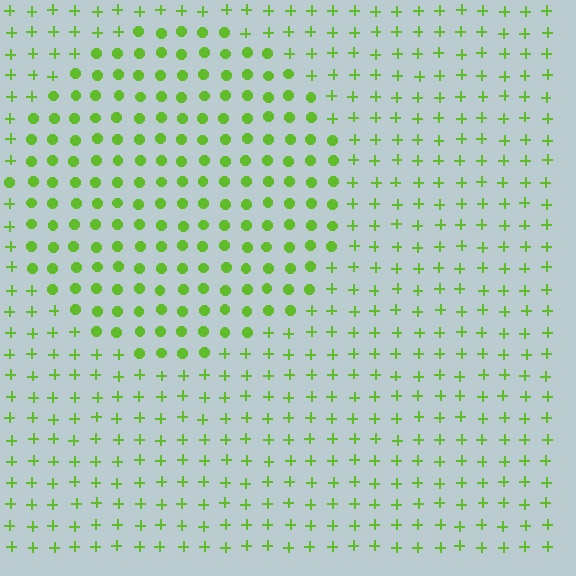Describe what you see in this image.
The image is filled with small lime elements arranged in a uniform grid. A circle-shaped region contains circles, while the surrounding area contains plus signs. The boundary is defined purely by the change in element shape.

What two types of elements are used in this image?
The image uses circles inside the circle region and plus signs outside it.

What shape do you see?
I see a circle.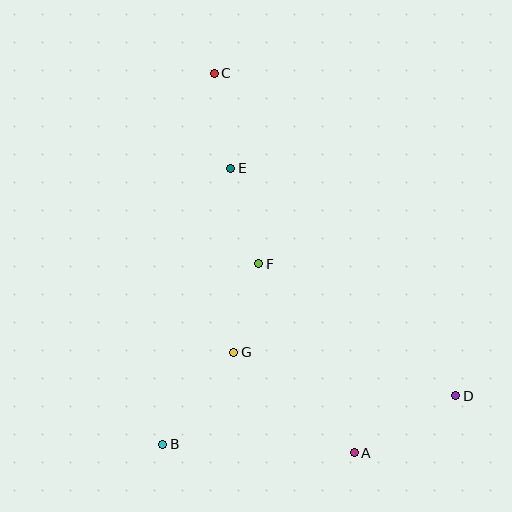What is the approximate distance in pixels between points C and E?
The distance between C and E is approximately 96 pixels.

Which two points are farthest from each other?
Points A and C are farthest from each other.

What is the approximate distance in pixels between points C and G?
The distance between C and G is approximately 280 pixels.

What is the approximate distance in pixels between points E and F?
The distance between E and F is approximately 100 pixels.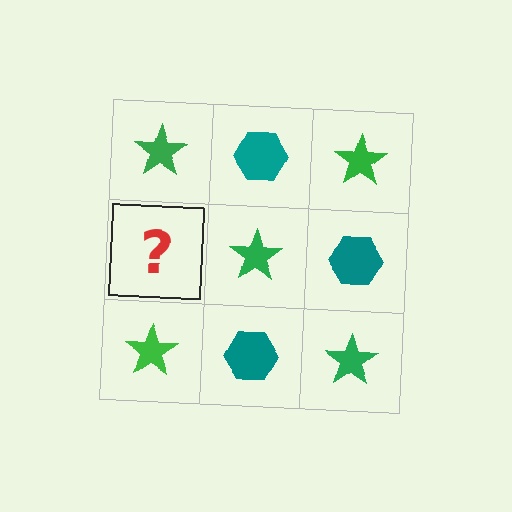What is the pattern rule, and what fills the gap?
The rule is that it alternates green star and teal hexagon in a checkerboard pattern. The gap should be filled with a teal hexagon.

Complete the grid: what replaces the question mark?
The question mark should be replaced with a teal hexagon.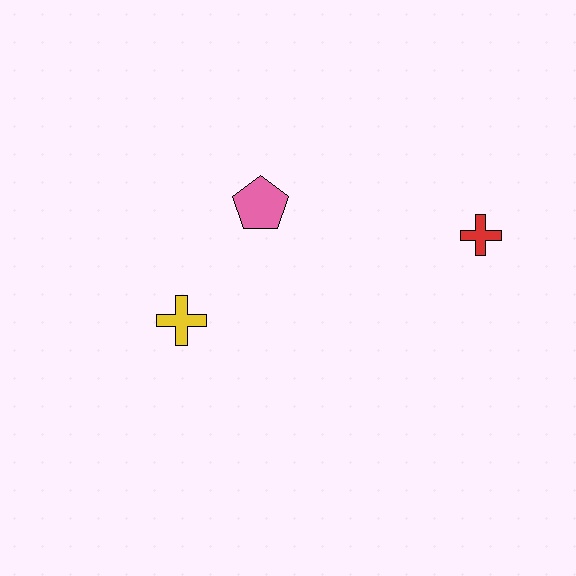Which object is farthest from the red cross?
The yellow cross is farthest from the red cross.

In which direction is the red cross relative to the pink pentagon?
The red cross is to the right of the pink pentagon.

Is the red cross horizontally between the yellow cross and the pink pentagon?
No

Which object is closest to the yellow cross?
The pink pentagon is closest to the yellow cross.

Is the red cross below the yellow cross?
No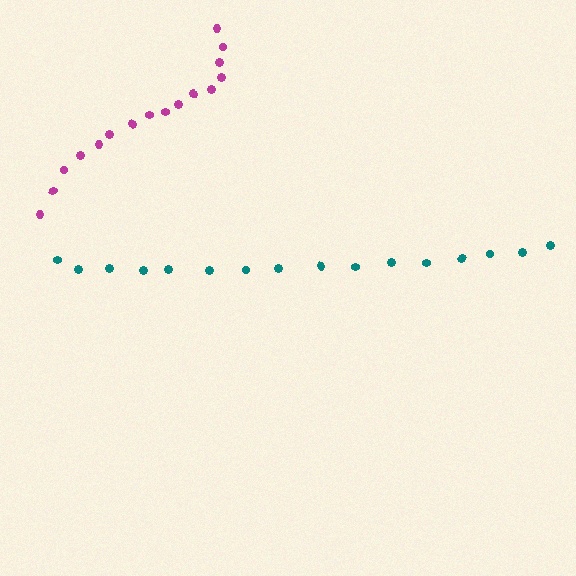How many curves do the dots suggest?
There are 2 distinct paths.